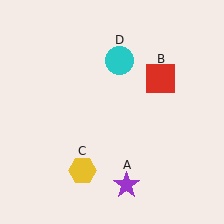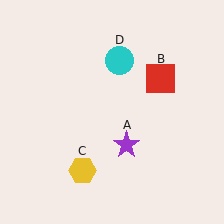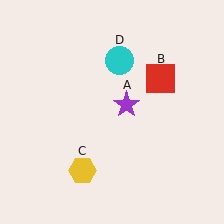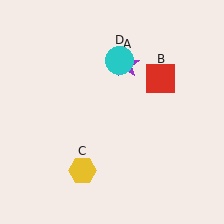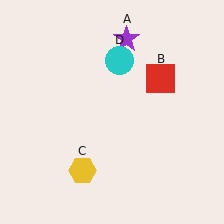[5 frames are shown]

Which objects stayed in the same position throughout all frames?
Red square (object B) and yellow hexagon (object C) and cyan circle (object D) remained stationary.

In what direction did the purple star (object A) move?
The purple star (object A) moved up.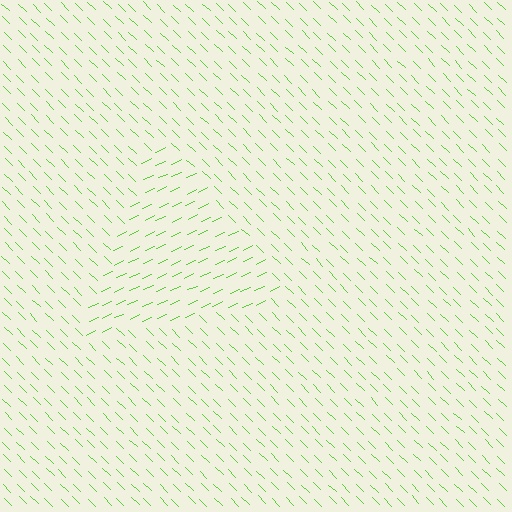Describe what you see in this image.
The image is filled with small lime line segments. A triangle region in the image has lines oriented differently from the surrounding lines, creating a visible texture boundary.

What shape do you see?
I see a triangle.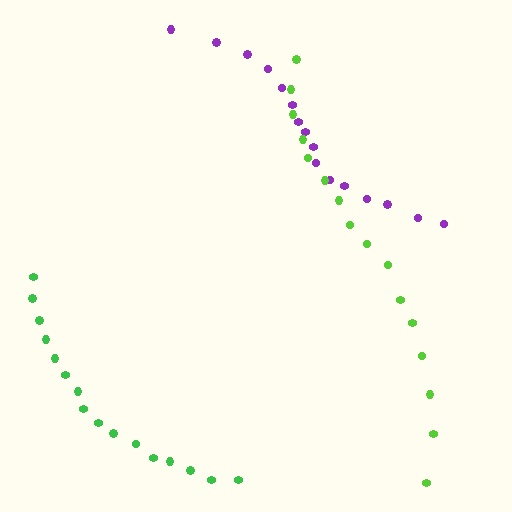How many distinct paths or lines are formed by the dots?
There are 3 distinct paths.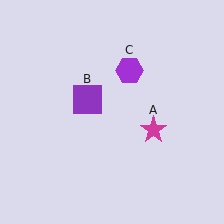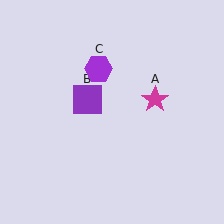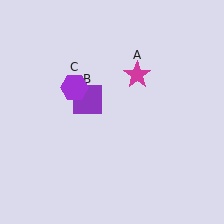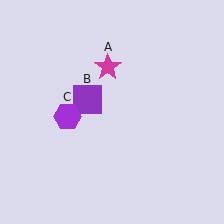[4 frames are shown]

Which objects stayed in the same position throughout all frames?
Purple square (object B) remained stationary.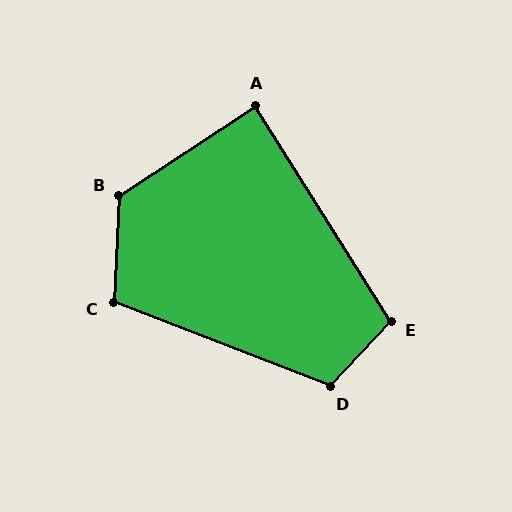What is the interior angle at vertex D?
Approximately 112 degrees (obtuse).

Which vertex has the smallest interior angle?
A, at approximately 89 degrees.